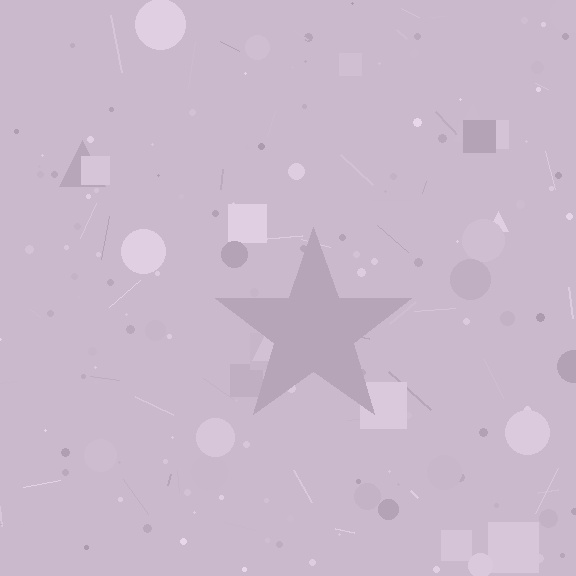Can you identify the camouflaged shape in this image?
The camouflaged shape is a star.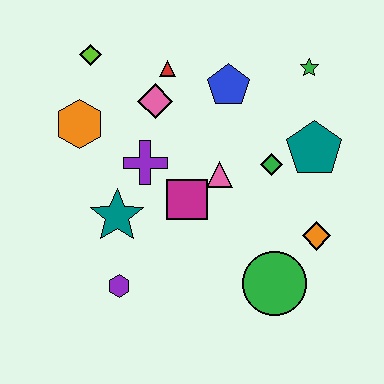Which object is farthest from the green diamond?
The lime diamond is farthest from the green diamond.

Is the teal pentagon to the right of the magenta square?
Yes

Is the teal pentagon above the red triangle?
No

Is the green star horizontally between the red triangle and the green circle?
No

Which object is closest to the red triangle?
The pink diamond is closest to the red triangle.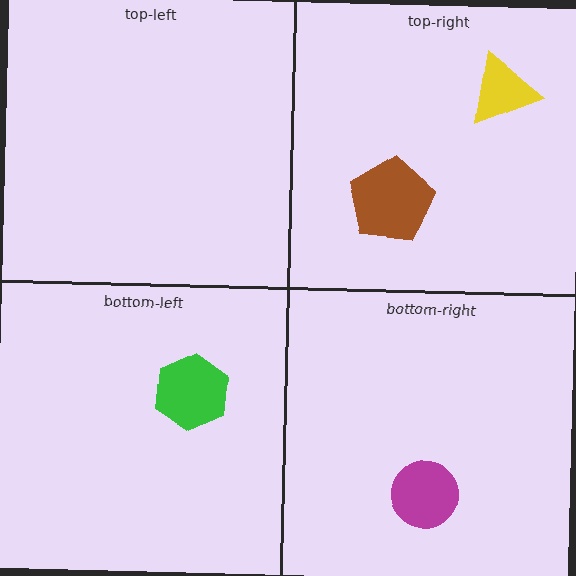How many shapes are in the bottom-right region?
1.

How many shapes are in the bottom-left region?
1.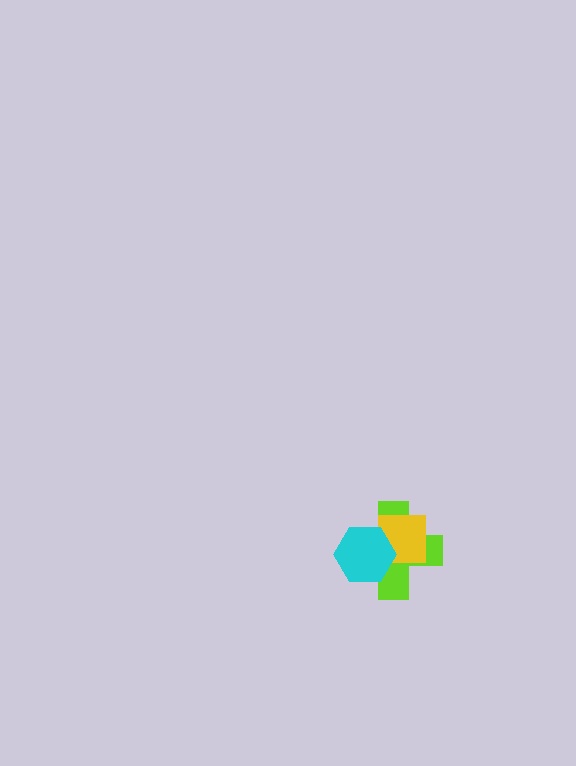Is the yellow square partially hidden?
Yes, it is partially covered by another shape.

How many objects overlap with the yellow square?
2 objects overlap with the yellow square.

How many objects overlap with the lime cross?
2 objects overlap with the lime cross.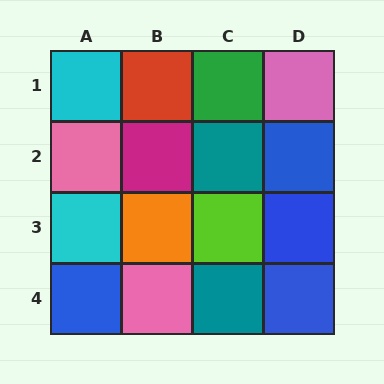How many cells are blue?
4 cells are blue.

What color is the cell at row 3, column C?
Lime.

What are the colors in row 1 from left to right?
Cyan, red, green, pink.